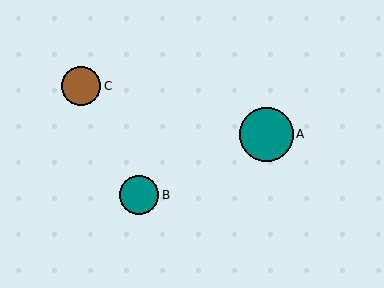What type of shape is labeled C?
Shape C is a brown circle.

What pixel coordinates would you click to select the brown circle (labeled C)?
Click at (81, 86) to select the brown circle C.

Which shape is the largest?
The teal circle (labeled A) is the largest.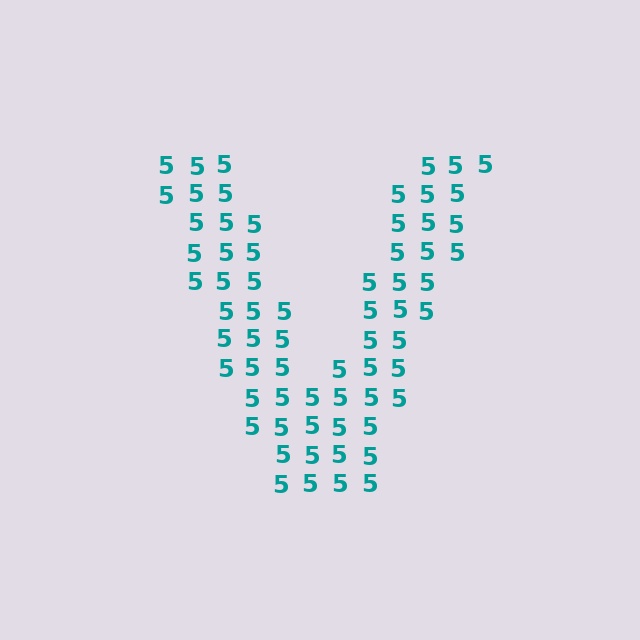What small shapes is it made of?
It is made of small digit 5's.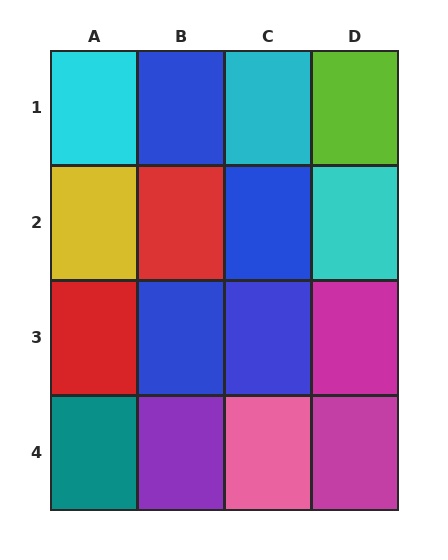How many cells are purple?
1 cell is purple.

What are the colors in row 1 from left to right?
Cyan, blue, cyan, lime.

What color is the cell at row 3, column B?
Blue.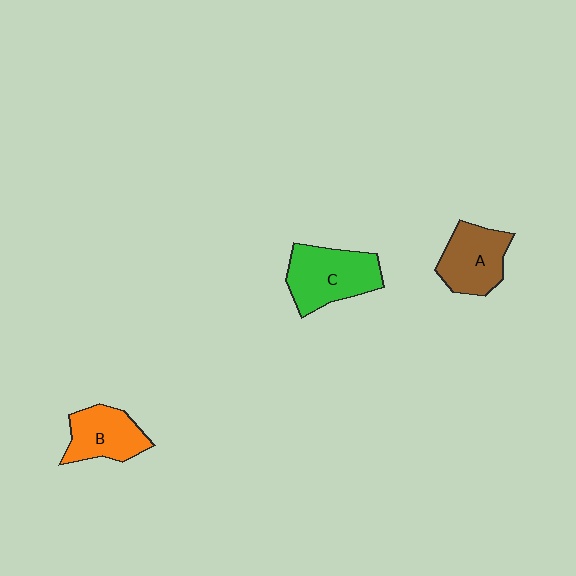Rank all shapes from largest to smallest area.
From largest to smallest: C (green), A (brown), B (orange).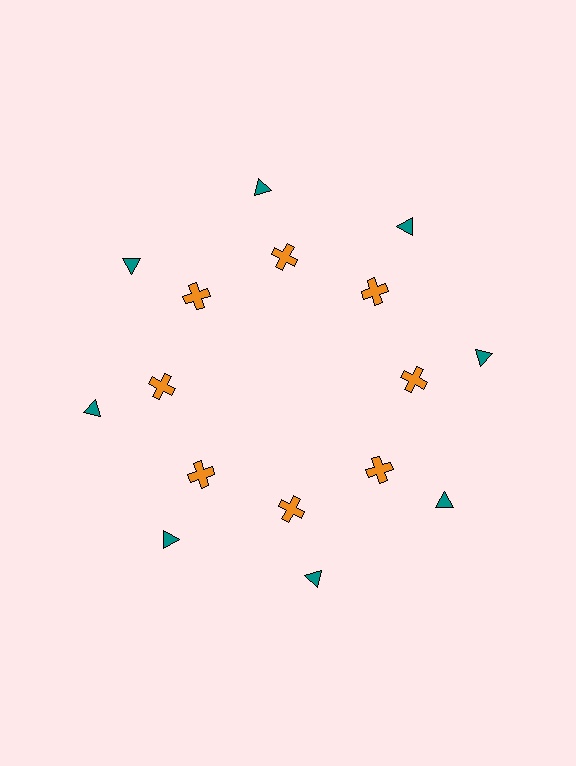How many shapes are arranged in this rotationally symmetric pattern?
There are 16 shapes, arranged in 8 groups of 2.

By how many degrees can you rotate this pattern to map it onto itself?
The pattern maps onto itself every 45 degrees of rotation.